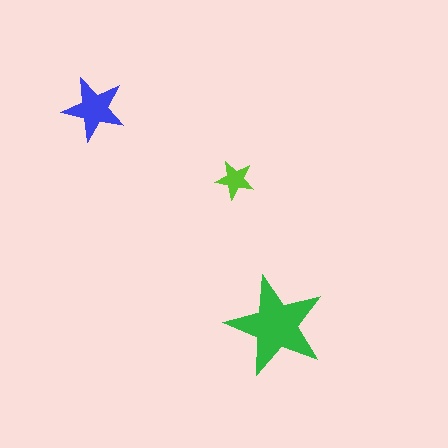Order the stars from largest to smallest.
the green one, the blue one, the lime one.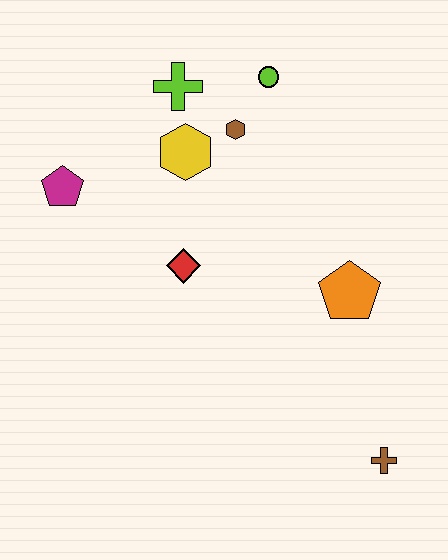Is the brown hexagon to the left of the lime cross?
No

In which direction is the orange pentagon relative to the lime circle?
The orange pentagon is below the lime circle.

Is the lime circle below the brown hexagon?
No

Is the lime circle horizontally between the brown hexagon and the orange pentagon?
Yes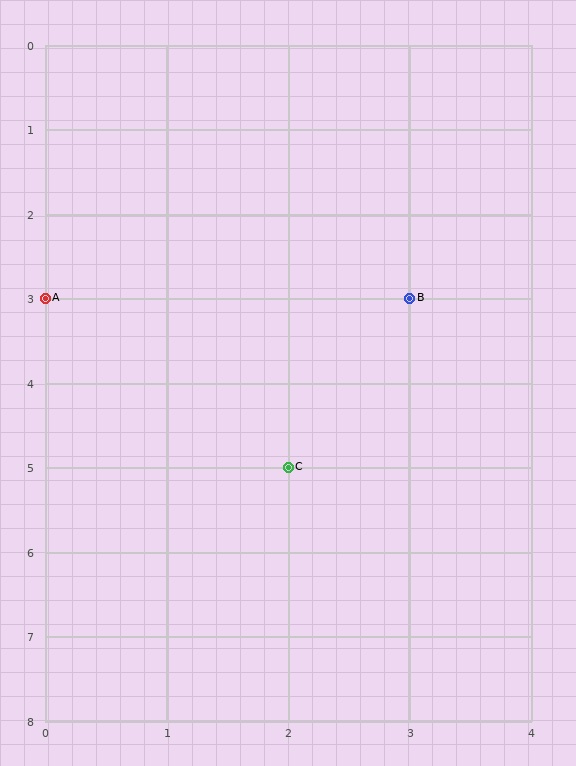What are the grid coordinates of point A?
Point A is at grid coordinates (0, 3).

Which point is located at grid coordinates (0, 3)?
Point A is at (0, 3).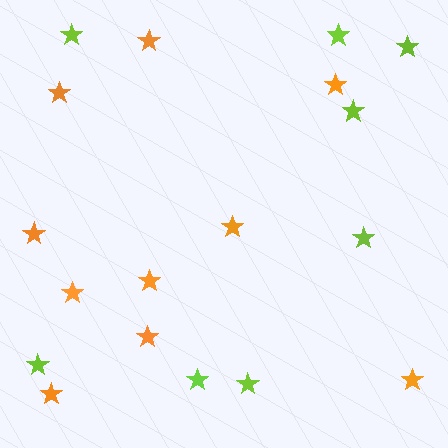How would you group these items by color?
There are 2 groups: one group of lime stars (8) and one group of orange stars (10).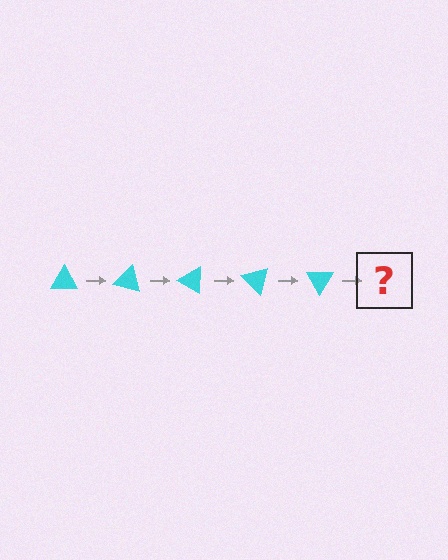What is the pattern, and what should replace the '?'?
The pattern is that the triangle rotates 15 degrees each step. The '?' should be a cyan triangle rotated 75 degrees.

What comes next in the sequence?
The next element should be a cyan triangle rotated 75 degrees.